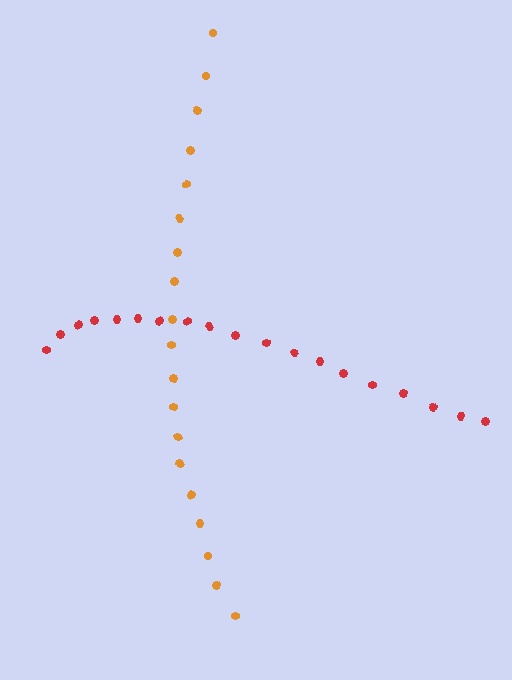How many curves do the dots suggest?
There are 2 distinct paths.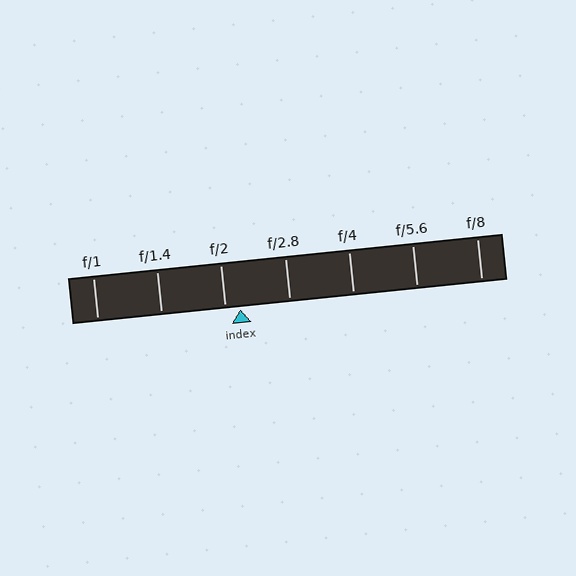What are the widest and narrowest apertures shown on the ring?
The widest aperture shown is f/1 and the narrowest is f/8.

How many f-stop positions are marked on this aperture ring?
There are 7 f-stop positions marked.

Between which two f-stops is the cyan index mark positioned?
The index mark is between f/2 and f/2.8.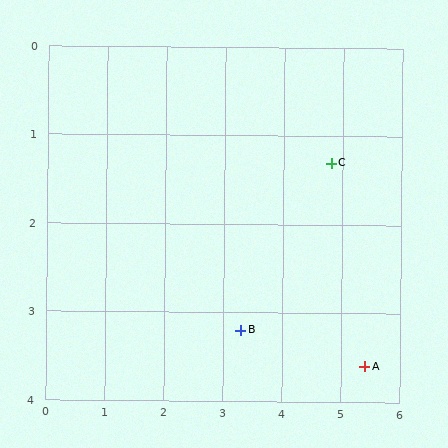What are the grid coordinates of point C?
Point C is at approximately (4.8, 1.3).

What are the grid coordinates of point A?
Point A is at approximately (5.4, 3.6).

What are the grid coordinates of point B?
Point B is at approximately (3.3, 3.2).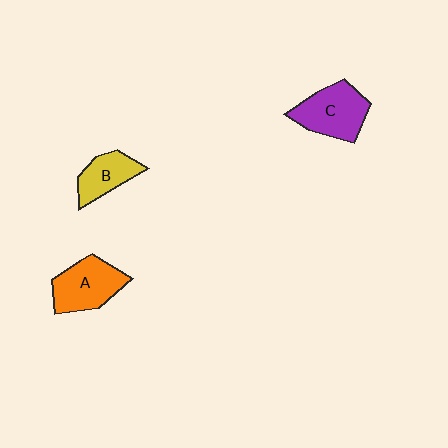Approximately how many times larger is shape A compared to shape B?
Approximately 1.4 times.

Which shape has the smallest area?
Shape B (yellow).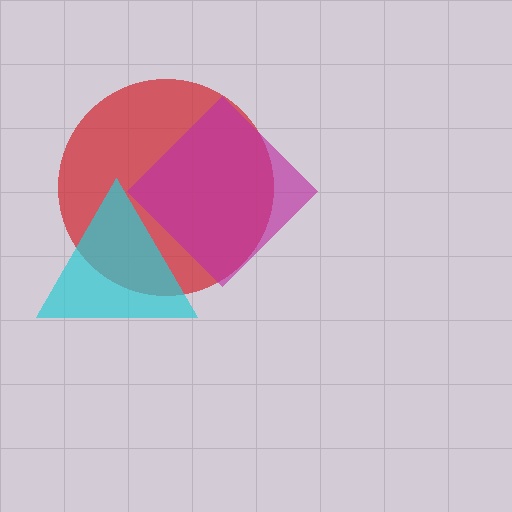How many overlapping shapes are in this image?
There are 3 overlapping shapes in the image.